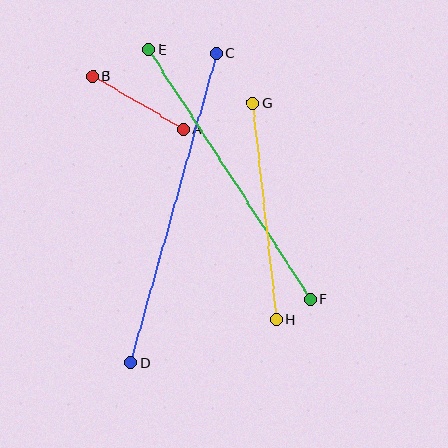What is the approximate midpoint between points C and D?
The midpoint is at approximately (173, 208) pixels.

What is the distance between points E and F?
The distance is approximately 297 pixels.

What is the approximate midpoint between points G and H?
The midpoint is at approximately (264, 211) pixels.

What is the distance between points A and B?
The distance is approximately 105 pixels.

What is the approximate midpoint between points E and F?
The midpoint is at approximately (230, 175) pixels.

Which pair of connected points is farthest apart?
Points C and D are farthest apart.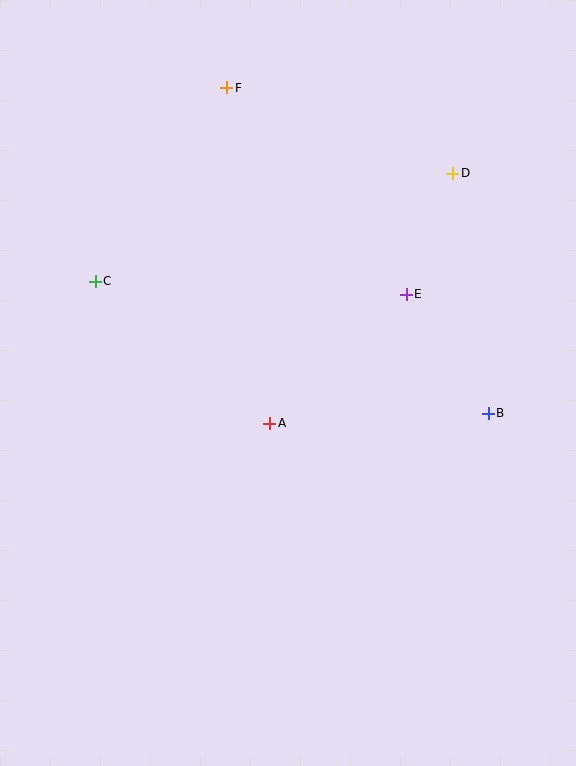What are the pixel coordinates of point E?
Point E is at (406, 294).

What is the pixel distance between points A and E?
The distance between A and E is 188 pixels.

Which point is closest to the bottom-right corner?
Point B is closest to the bottom-right corner.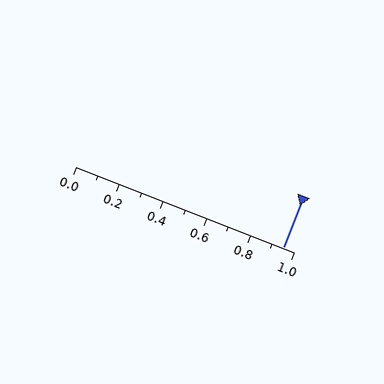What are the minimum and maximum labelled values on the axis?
The axis runs from 0.0 to 1.0.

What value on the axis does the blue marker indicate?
The marker indicates approximately 0.95.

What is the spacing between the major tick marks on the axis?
The major ticks are spaced 0.2 apart.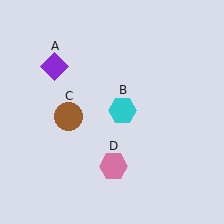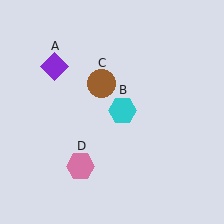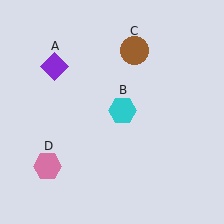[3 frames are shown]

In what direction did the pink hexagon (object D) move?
The pink hexagon (object D) moved left.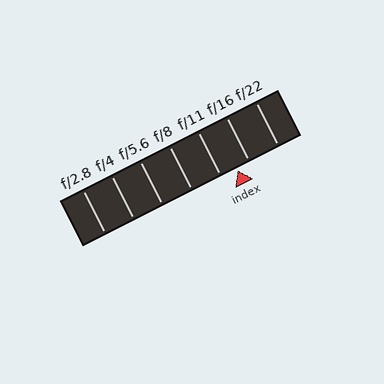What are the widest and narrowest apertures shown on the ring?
The widest aperture shown is f/2.8 and the narrowest is f/22.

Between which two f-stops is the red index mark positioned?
The index mark is between f/11 and f/16.